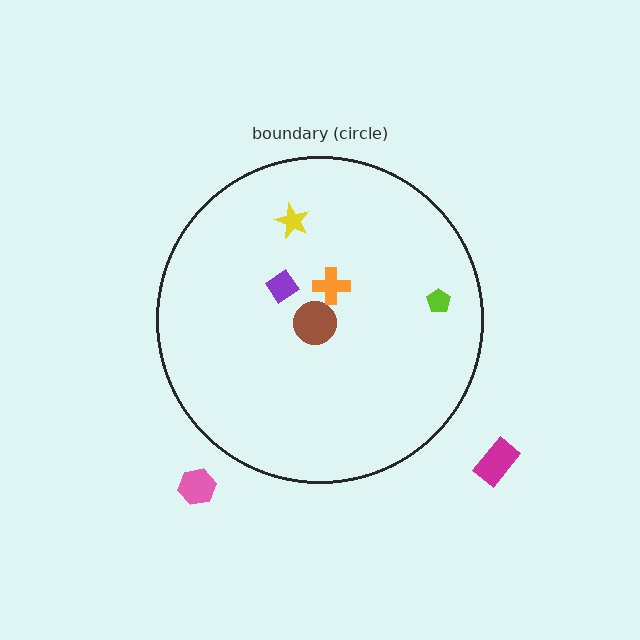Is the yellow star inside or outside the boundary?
Inside.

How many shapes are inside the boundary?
5 inside, 2 outside.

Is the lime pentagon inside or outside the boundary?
Inside.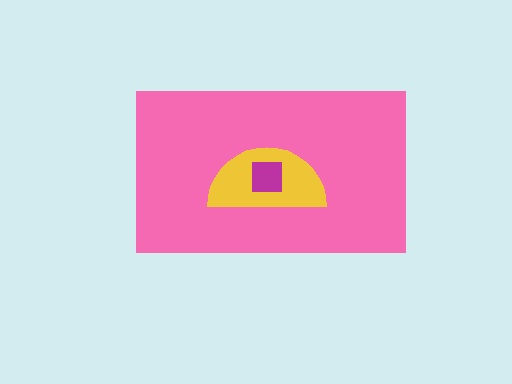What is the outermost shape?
The pink rectangle.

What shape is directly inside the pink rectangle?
The yellow semicircle.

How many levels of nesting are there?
3.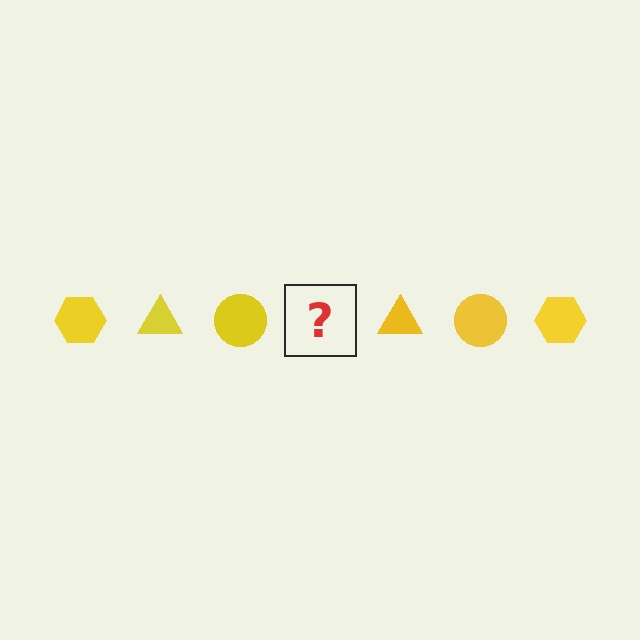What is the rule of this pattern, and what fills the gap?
The rule is that the pattern cycles through hexagon, triangle, circle shapes in yellow. The gap should be filled with a yellow hexagon.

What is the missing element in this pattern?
The missing element is a yellow hexagon.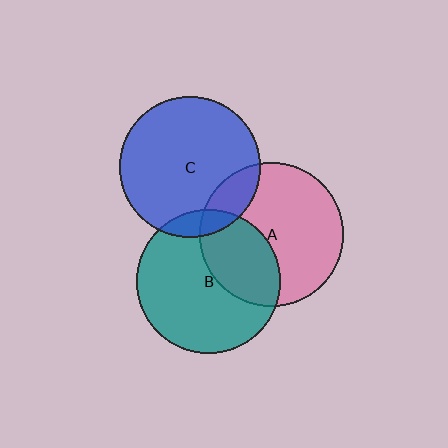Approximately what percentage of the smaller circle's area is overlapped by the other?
Approximately 35%.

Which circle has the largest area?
Circle B (teal).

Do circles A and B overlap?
Yes.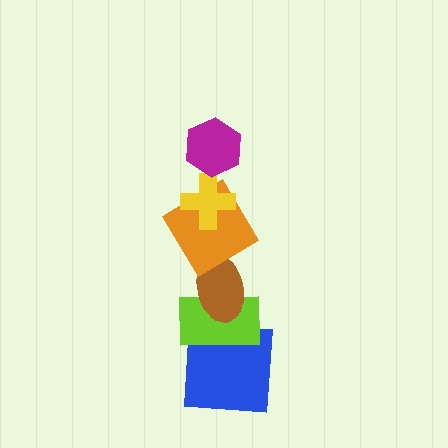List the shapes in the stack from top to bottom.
From top to bottom: the magenta hexagon, the yellow cross, the orange diamond, the brown ellipse, the lime rectangle, the blue square.